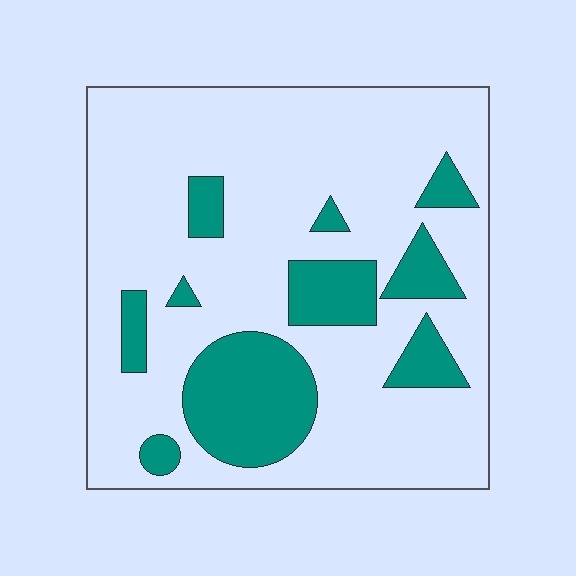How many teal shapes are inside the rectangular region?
10.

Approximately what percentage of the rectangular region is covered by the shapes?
Approximately 20%.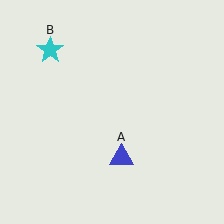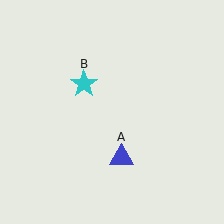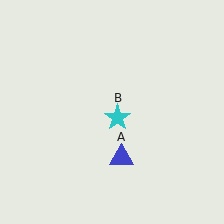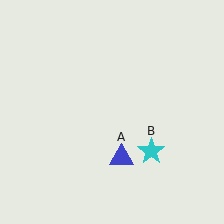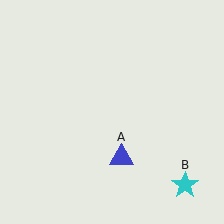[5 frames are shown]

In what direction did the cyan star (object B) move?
The cyan star (object B) moved down and to the right.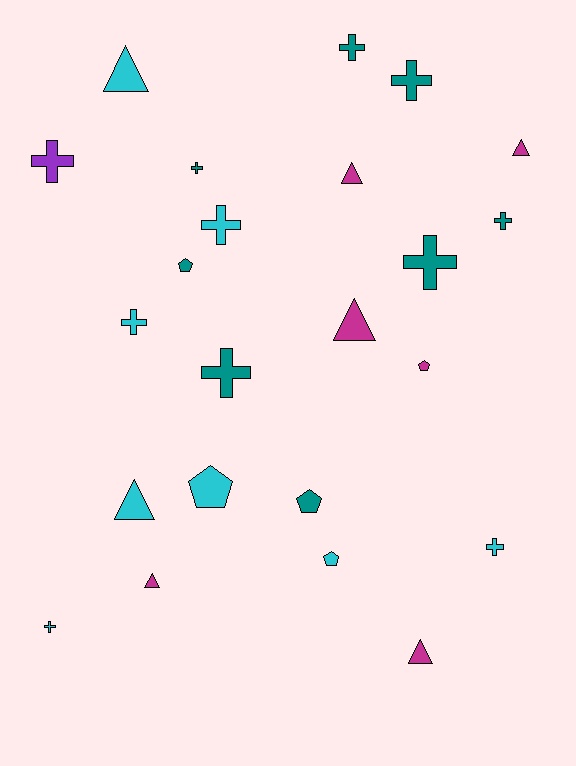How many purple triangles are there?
There are no purple triangles.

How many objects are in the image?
There are 23 objects.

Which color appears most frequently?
Teal, with 8 objects.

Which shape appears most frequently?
Cross, with 11 objects.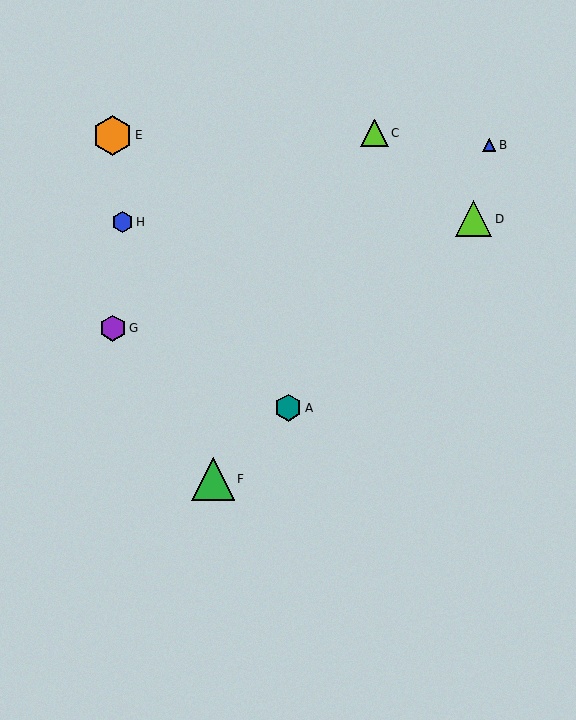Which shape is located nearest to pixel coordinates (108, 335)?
The purple hexagon (labeled G) at (113, 328) is nearest to that location.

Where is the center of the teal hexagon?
The center of the teal hexagon is at (288, 408).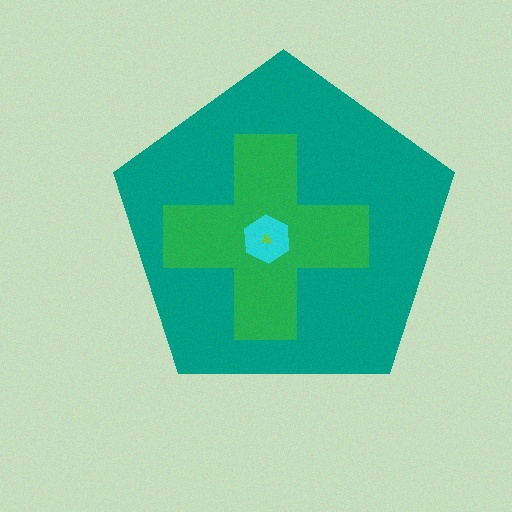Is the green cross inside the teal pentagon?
Yes.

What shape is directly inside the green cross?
The cyan hexagon.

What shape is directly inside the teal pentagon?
The green cross.